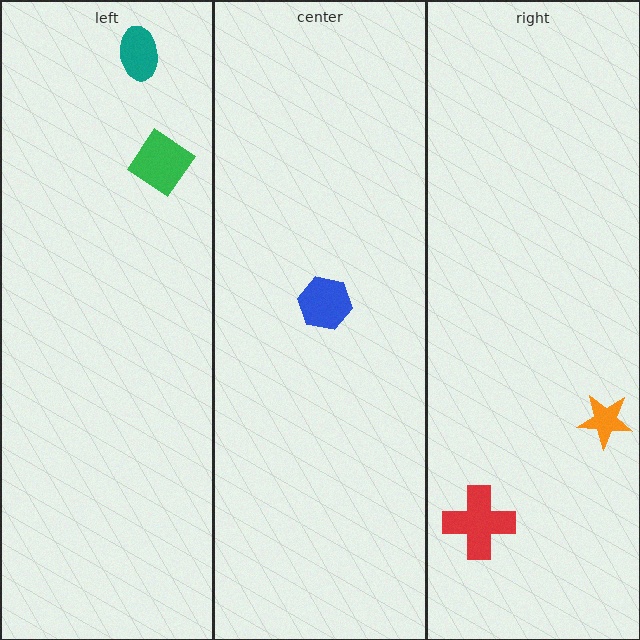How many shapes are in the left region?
2.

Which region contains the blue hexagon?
The center region.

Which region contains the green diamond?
The left region.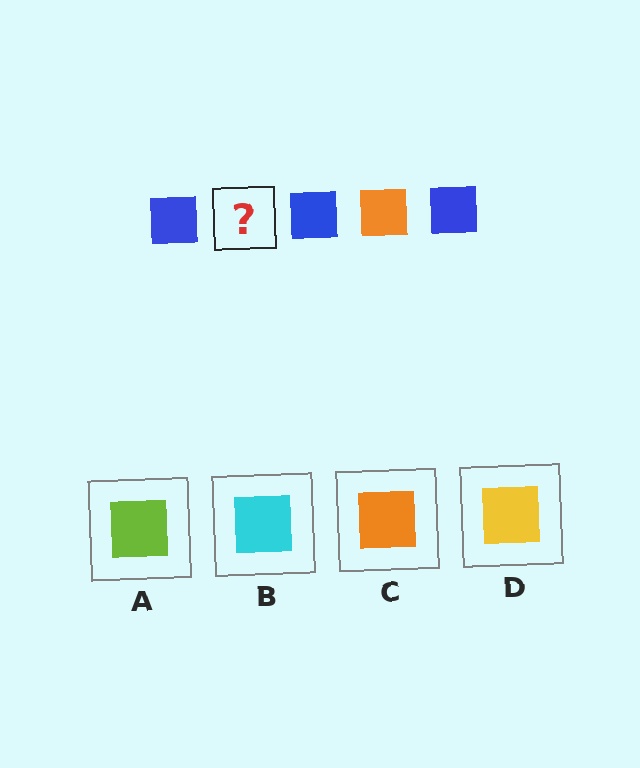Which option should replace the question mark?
Option C.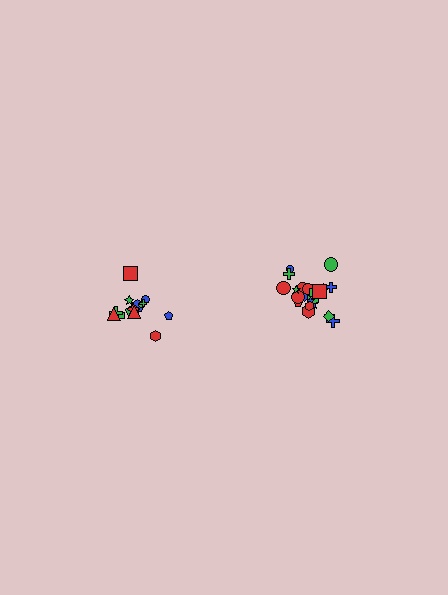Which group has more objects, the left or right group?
The right group.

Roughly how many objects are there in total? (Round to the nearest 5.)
Roughly 35 objects in total.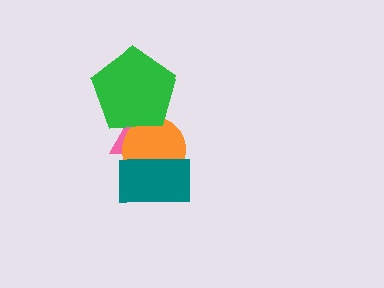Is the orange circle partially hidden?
Yes, it is partially covered by another shape.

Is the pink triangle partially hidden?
Yes, it is partially covered by another shape.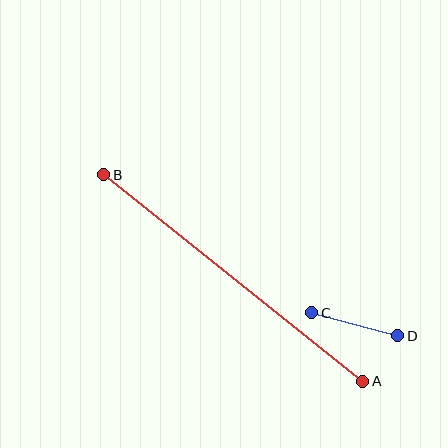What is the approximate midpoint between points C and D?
The midpoint is at approximately (355, 324) pixels.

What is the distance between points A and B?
The distance is approximately 331 pixels.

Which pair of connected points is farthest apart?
Points A and B are farthest apart.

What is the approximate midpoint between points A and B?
The midpoint is at approximately (233, 278) pixels.